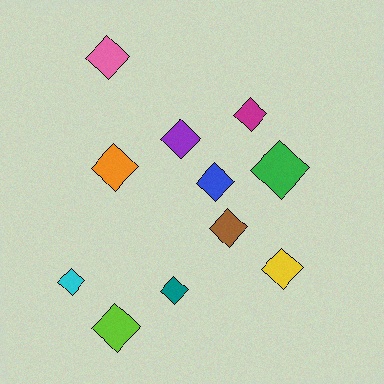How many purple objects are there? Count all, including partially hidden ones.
There is 1 purple object.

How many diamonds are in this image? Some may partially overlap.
There are 11 diamonds.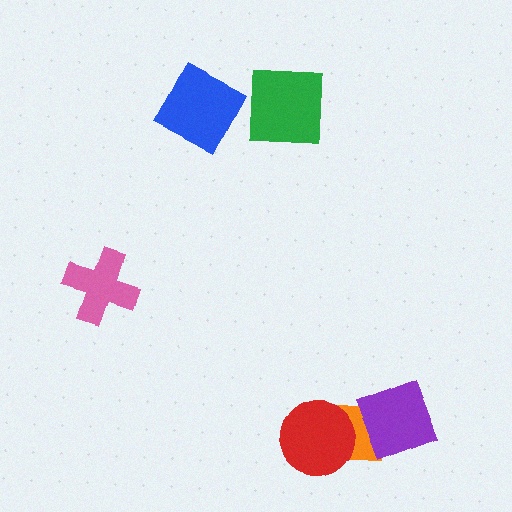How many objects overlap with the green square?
0 objects overlap with the green square.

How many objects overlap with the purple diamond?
1 object overlaps with the purple diamond.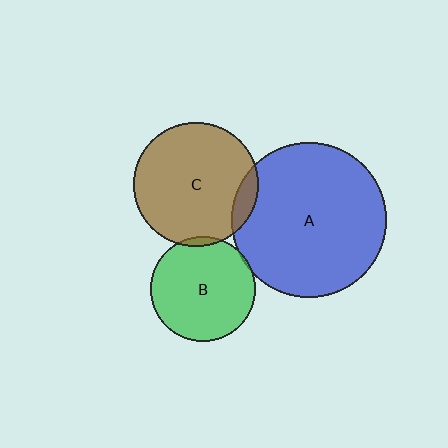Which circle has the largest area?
Circle A (blue).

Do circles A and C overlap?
Yes.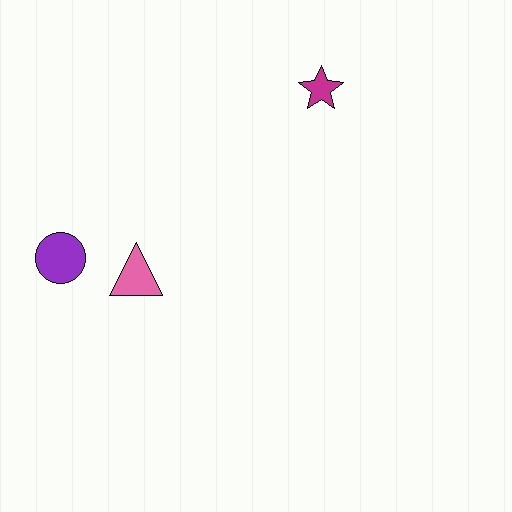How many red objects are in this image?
There are no red objects.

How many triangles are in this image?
There is 1 triangle.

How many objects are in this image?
There are 3 objects.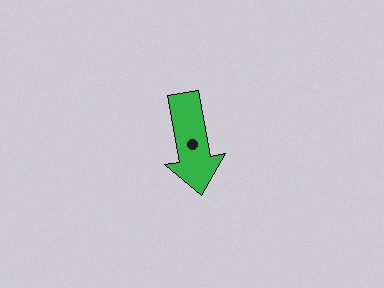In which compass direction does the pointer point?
South.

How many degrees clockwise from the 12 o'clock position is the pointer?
Approximately 170 degrees.